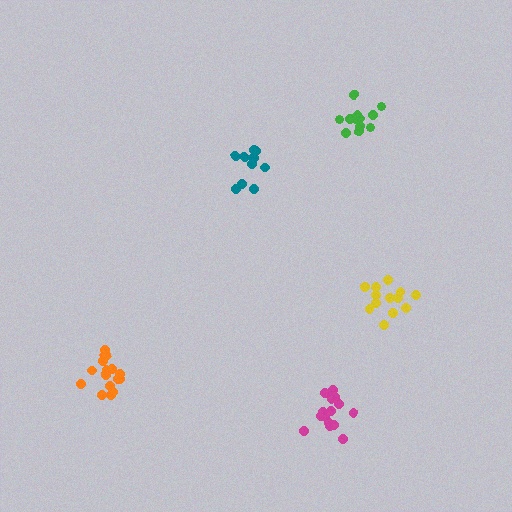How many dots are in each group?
Group 1: 13 dots, Group 2: 17 dots, Group 3: 12 dots, Group 4: 16 dots, Group 5: 11 dots (69 total).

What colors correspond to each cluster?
The clusters are colored: yellow, orange, green, magenta, teal.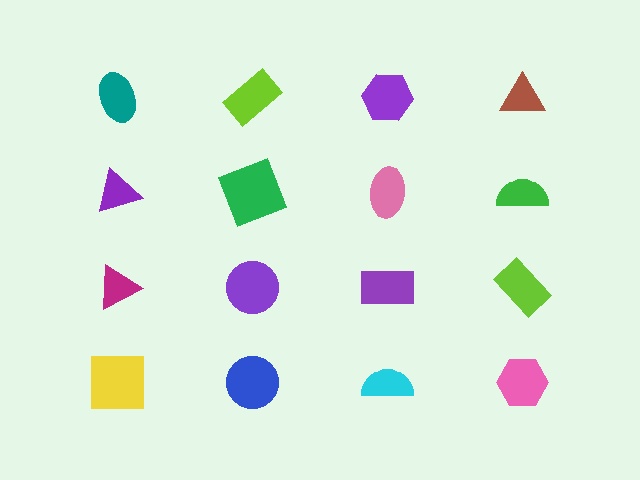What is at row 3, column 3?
A purple rectangle.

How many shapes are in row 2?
4 shapes.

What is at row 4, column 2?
A blue circle.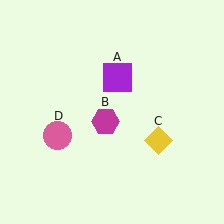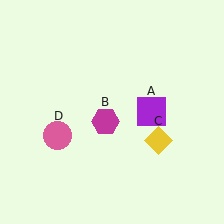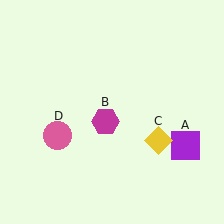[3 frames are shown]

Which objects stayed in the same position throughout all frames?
Magenta hexagon (object B) and yellow diamond (object C) and pink circle (object D) remained stationary.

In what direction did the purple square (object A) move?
The purple square (object A) moved down and to the right.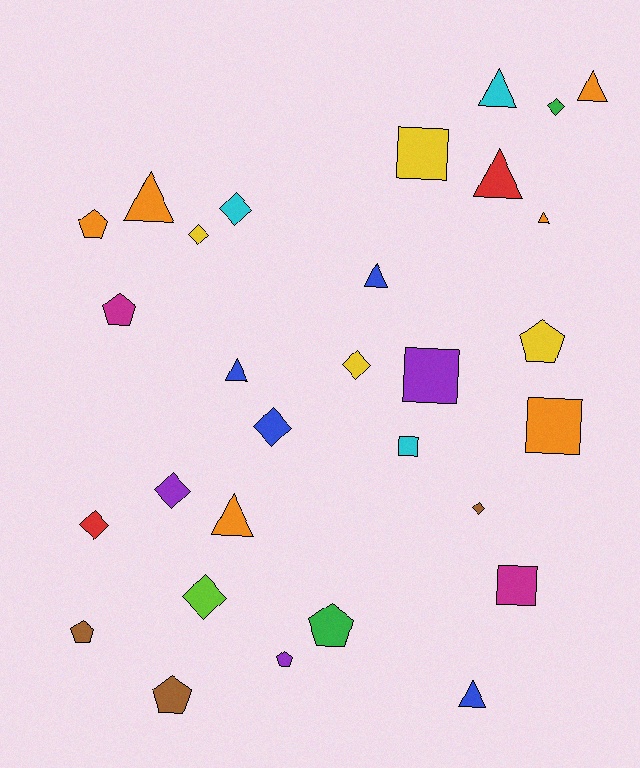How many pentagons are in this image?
There are 7 pentagons.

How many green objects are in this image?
There are 2 green objects.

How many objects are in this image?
There are 30 objects.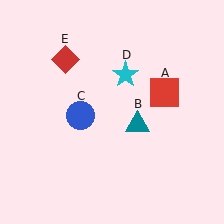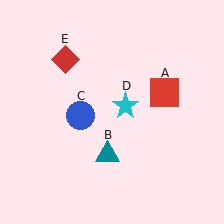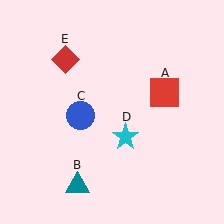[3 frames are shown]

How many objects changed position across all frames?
2 objects changed position: teal triangle (object B), cyan star (object D).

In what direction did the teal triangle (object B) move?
The teal triangle (object B) moved down and to the left.